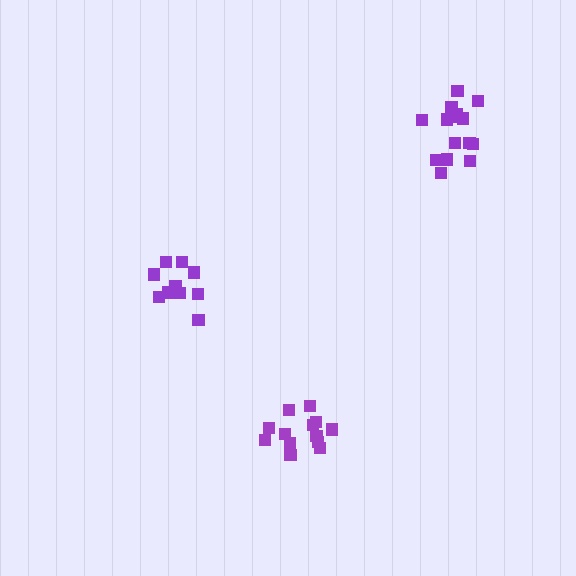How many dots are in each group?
Group 1: 10 dots, Group 2: 15 dots, Group 3: 13 dots (38 total).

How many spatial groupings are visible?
There are 3 spatial groupings.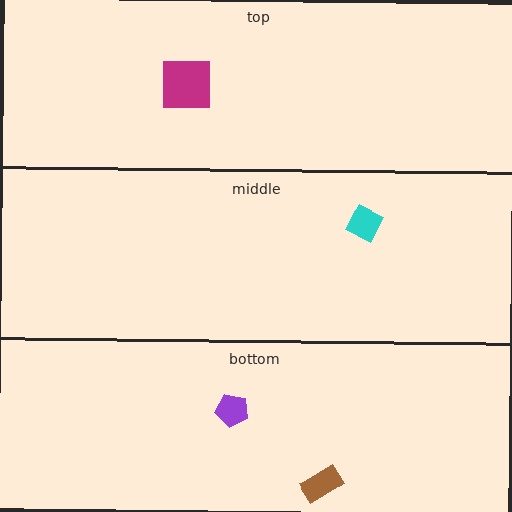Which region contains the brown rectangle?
The bottom region.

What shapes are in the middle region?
The cyan diamond.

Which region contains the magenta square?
The top region.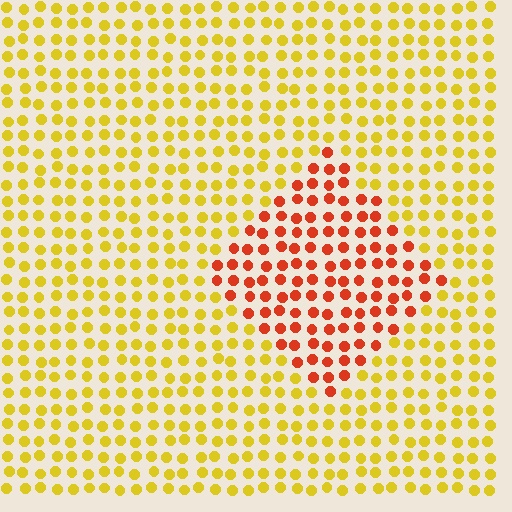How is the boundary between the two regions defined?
The boundary is defined purely by a slight shift in hue (about 46 degrees). Spacing, size, and orientation are identical on both sides.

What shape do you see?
I see a diamond.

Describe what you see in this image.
The image is filled with small yellow elements in a uniform arrangement. A diamond-shaped region is visible where the elements are tinted to a slightly different hue, forming a subtle color boundary.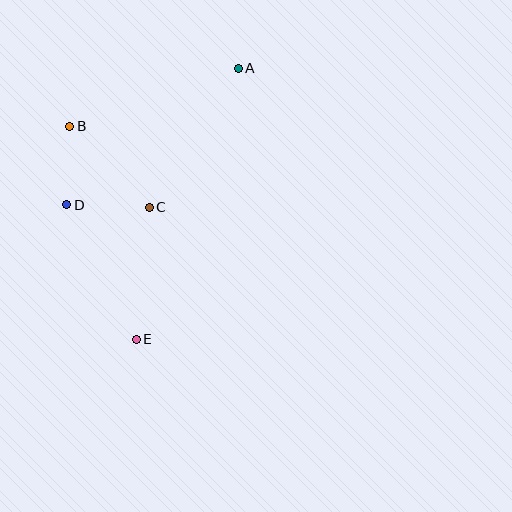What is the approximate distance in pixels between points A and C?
The distance between A and C is approximately 165 pixels.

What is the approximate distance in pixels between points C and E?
The distance between C and E is approximately 132 pixels.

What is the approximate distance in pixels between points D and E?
The distance between D and E is approximately 151 pixels.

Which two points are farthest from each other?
Points A and E are farthest from each other.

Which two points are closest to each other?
Points B and D are closest to each other.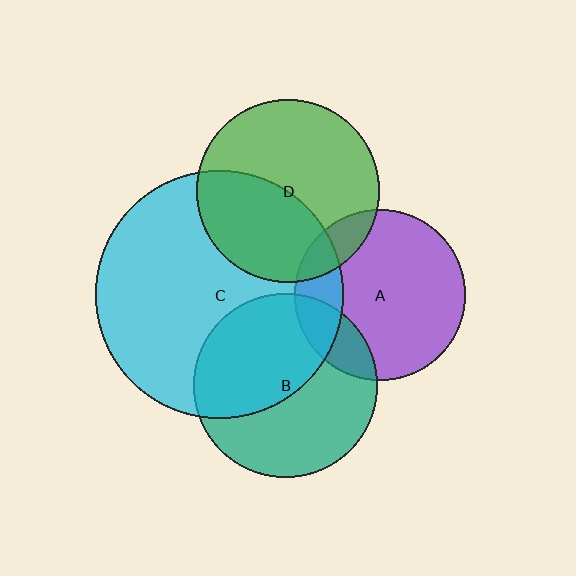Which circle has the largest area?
Circle C (cyan).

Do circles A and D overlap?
Yes.